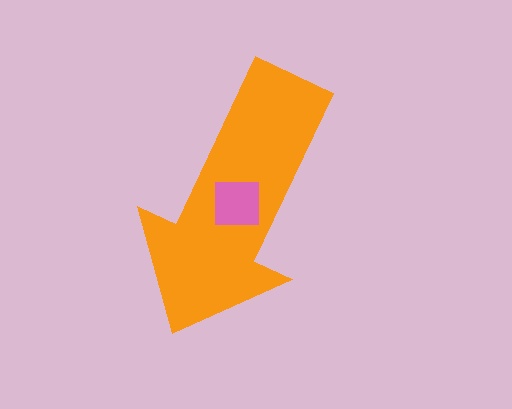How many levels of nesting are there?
2.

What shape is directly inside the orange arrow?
The pink square.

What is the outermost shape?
The orange arrow.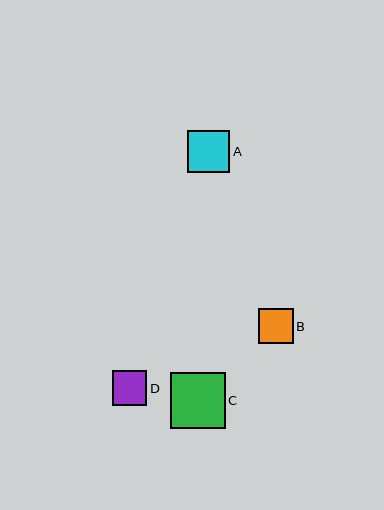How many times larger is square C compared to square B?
Square C is approximately 1.6 times the size of square B.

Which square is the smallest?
Square D is the smallest with a size of approximately 35 pixels.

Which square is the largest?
Square C is the largest with a size of approximately 55 pixels.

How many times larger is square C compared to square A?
Square C is approximately 1.3 times the size of square A.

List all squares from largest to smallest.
From largest to smallest: C, A, B, D.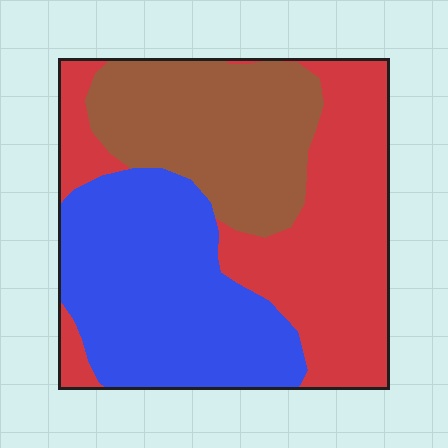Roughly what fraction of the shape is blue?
Blue covers roughly 35% of the shape.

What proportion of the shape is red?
Red takes up about three eighths (3/8) of the shape.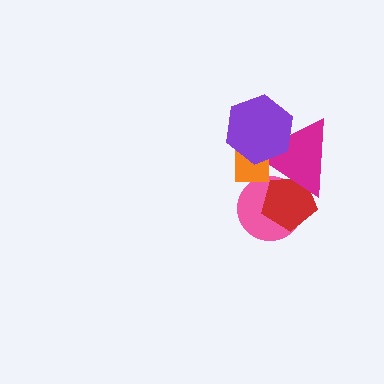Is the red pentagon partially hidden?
Yes, it is partially covered by another shape.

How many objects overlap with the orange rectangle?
2 objects overlap with the orange rectangle.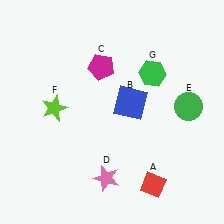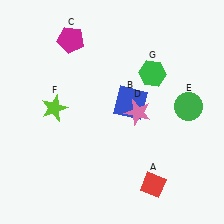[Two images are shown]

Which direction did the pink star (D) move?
The pink star (D) moved up.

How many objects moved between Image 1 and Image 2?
2 objects moved between the two images.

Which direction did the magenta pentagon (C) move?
The magenta pentagon (C) moved left.